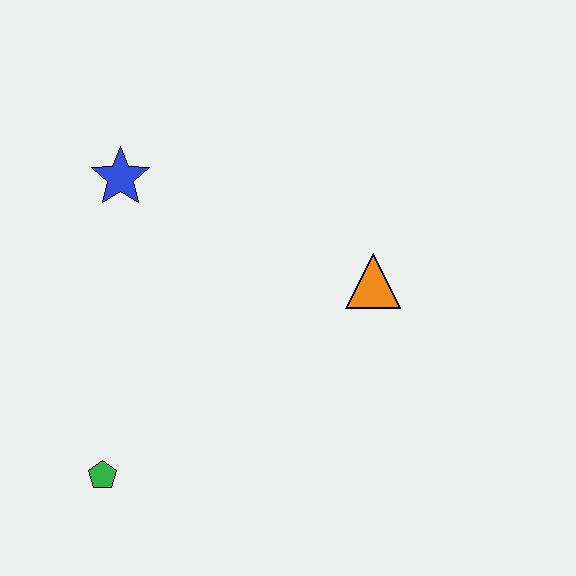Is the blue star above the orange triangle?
Yes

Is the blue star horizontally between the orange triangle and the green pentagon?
Yes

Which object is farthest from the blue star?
The green pentagon is farthest from the blue star.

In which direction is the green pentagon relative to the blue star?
The green pentagon is below the blue star.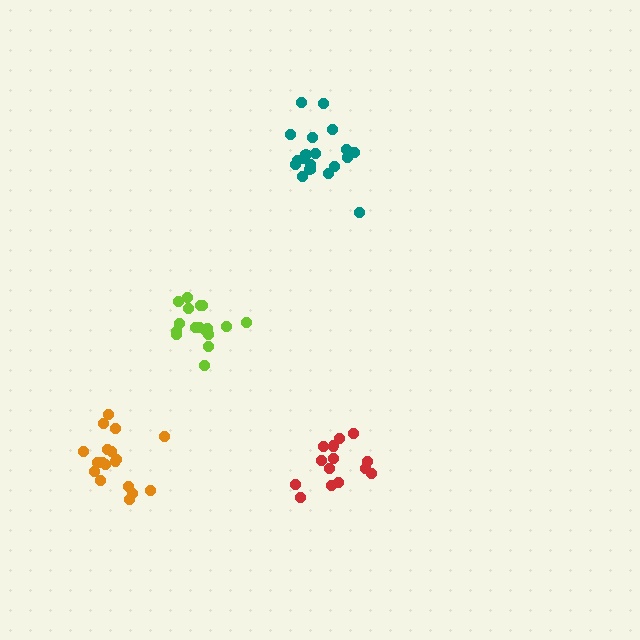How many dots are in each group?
Group 1: 17 dots, Group 2: 19 dots, Group 3: 18 dots, Group 4: 14 dots (68 total).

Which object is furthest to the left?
The orange cluster is leftmost.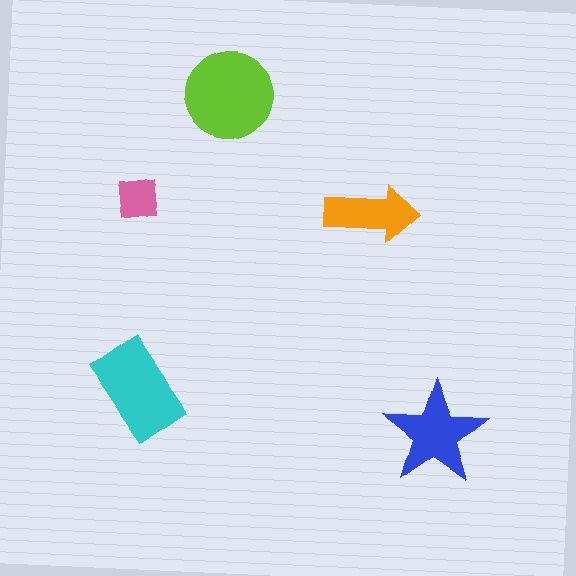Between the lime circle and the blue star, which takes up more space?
The lime circle.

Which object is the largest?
The lime circle.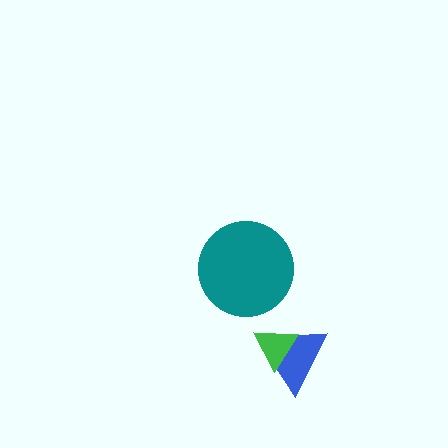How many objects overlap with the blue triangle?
1 object overlaps with the blue triangle.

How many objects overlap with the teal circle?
0 objects overlap with the teal circle.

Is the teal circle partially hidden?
No, no other shape covers it.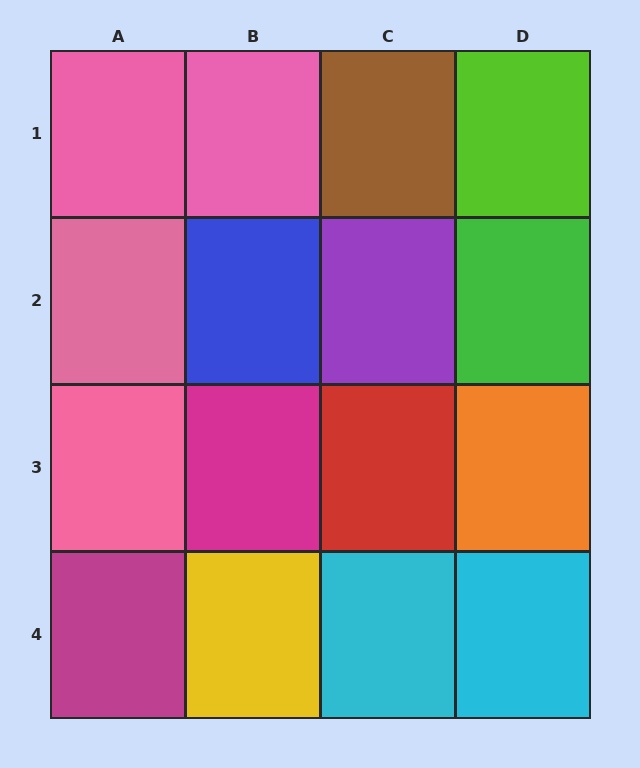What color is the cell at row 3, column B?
Magenta.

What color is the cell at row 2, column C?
Purple.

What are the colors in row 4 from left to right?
Magenta, yellow, cyan, cyan.